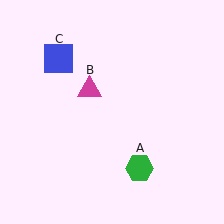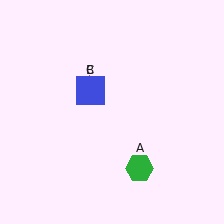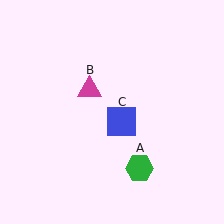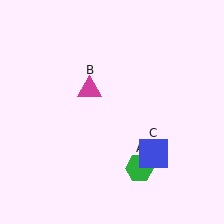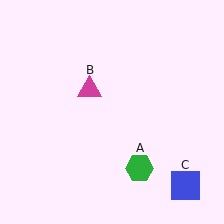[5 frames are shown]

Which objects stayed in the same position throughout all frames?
Green hexagon (object A) and magenta triangle (object B) remained stationary.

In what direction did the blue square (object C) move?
The blue square (object C) moved down and to the right.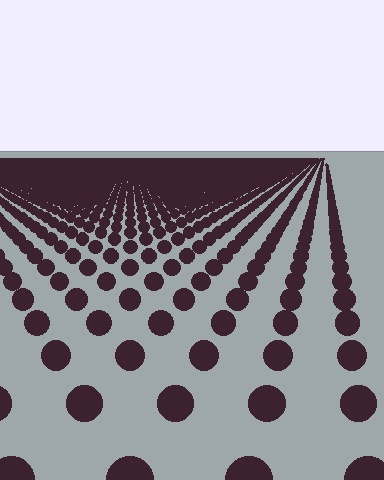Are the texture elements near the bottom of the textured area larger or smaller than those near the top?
Larger. Near the bottom, elements are closer to the viewer and appear at a bigger on-screen size.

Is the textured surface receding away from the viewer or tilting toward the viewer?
The surface is receding away from the viewer. Texture elements get smaller and denser toward the top.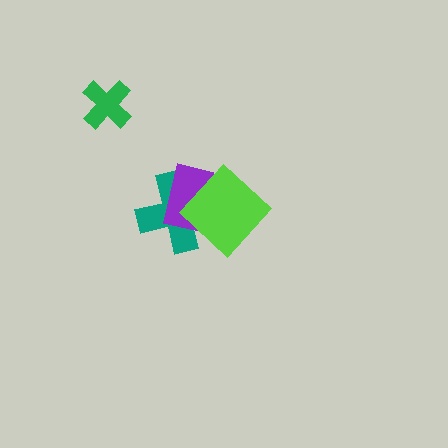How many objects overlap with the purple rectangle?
2 objects overlap with the purple rectangle.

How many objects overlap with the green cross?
0 objects overlap with the green cross.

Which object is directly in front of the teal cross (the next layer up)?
The purple rectangle is directly in front of the teal cross.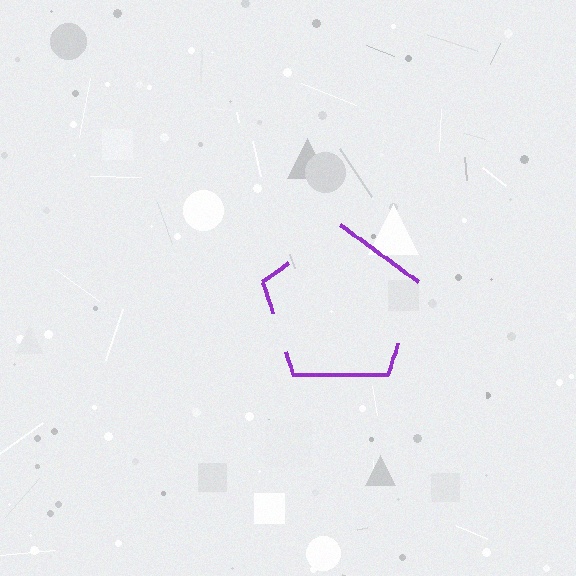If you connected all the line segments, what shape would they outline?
They would outline a pentagon.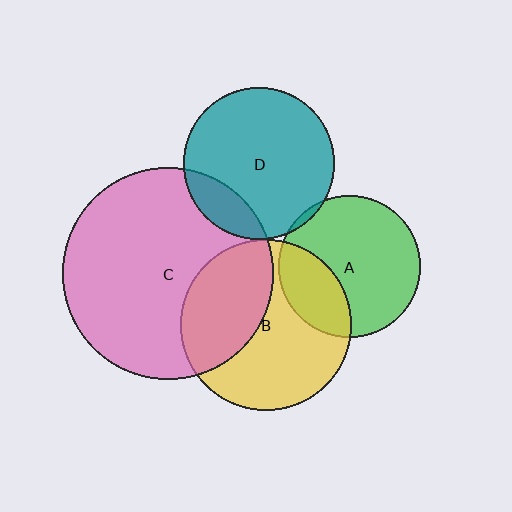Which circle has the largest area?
Circle C (pink).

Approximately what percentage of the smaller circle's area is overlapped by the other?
Approximately 15%.